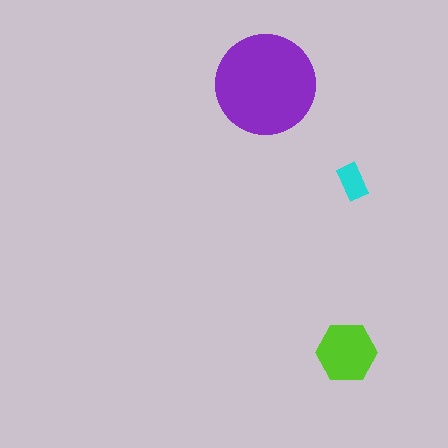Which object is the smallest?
The cyan rectangle.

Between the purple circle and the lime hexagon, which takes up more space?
The purple circle.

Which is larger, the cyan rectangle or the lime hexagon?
The lime hexagon.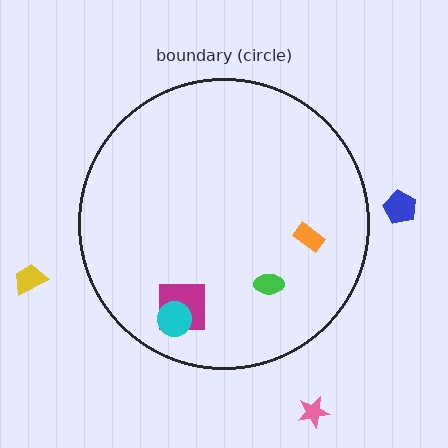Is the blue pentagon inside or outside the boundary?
Outside.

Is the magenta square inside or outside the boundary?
Inside.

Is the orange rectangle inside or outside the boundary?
Inside.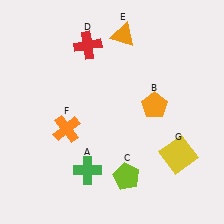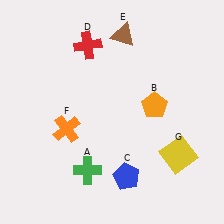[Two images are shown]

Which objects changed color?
C changed from lime to blue. E changed from orange to brown.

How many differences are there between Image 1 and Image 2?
There are 2 differences between the two images.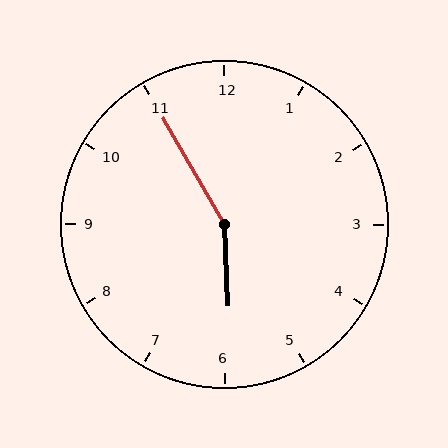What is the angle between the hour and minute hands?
Approximately 152 degrees.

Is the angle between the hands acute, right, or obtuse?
It is obtuse.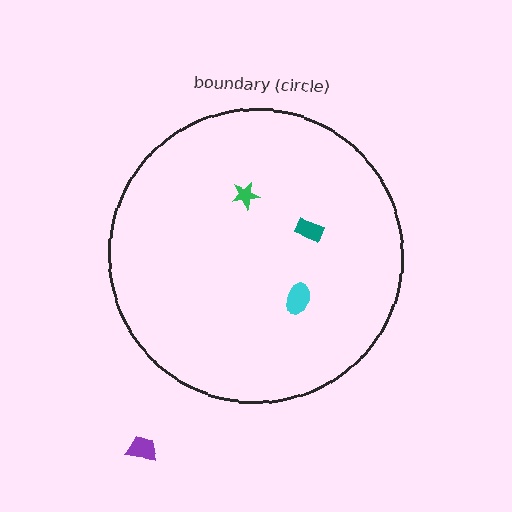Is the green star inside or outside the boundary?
Inside.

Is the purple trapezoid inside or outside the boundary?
Outside.